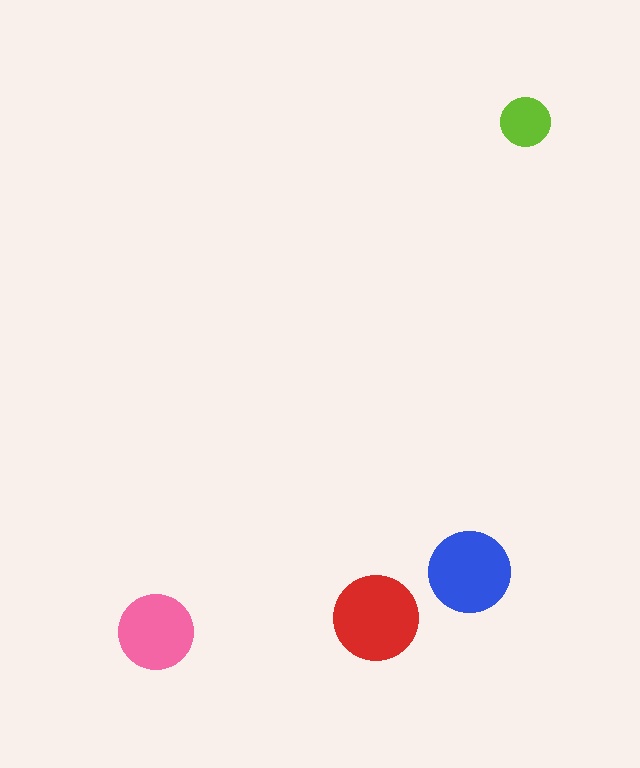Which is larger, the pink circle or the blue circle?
The blue one.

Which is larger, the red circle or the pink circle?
The red one.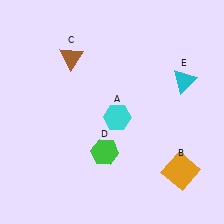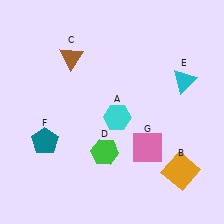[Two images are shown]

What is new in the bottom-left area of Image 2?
A teal pentagon (F) was added in the bottom-left area of Image 2.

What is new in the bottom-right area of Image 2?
A pink square (G) was added in the bottom-right area of Image 2.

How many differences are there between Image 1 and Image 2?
There are 2 differences between the two images.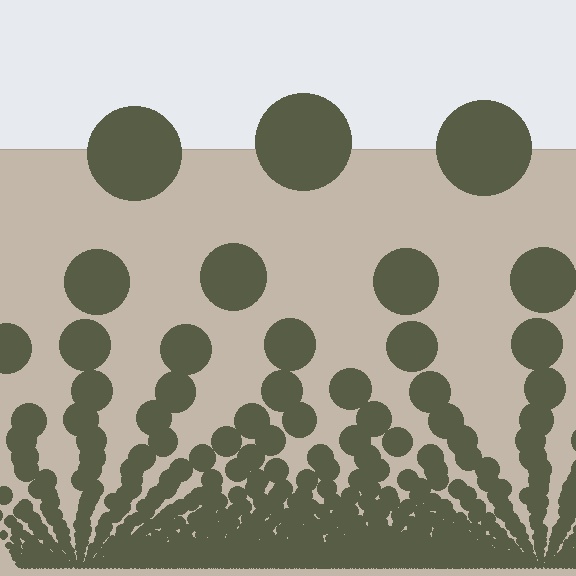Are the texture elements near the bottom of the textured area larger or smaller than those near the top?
Smaller. The gradient is inverted — elements near the bottom are smaller and denser.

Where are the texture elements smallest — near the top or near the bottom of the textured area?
Near the bottom.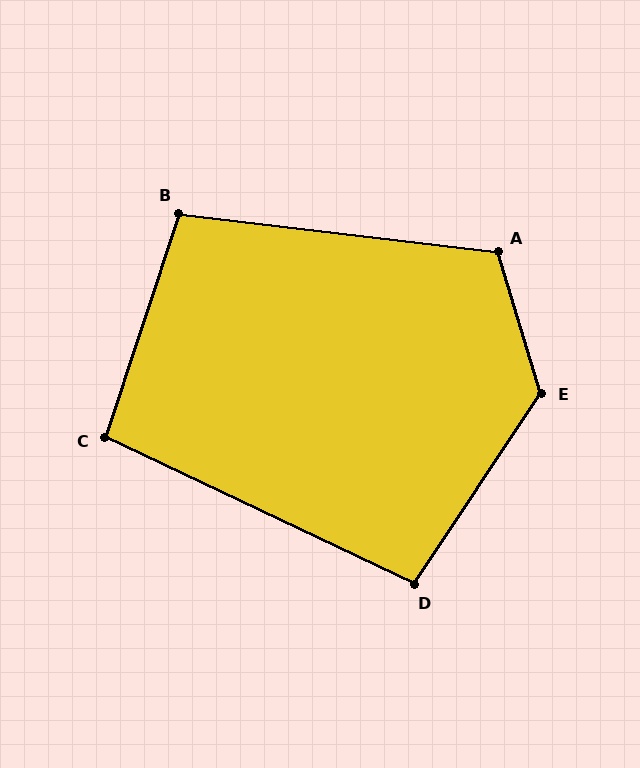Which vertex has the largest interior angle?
E, at approximately 129 degrees.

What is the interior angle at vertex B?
Approximately 101 degrees (obtuse).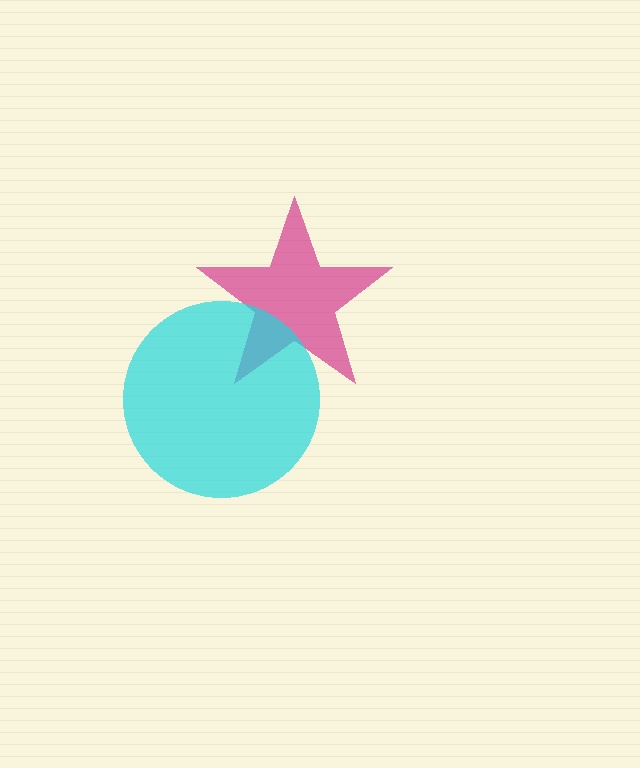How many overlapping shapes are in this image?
There are 2 overlapping shapes in the image.